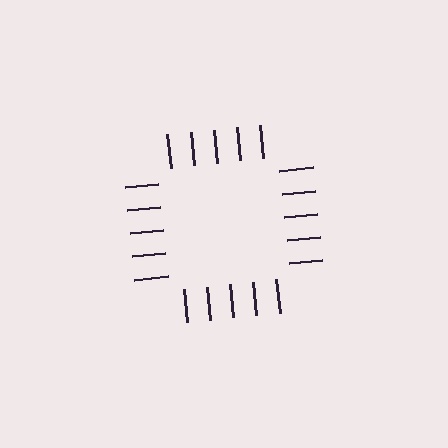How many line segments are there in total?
20 — 5 along each of the 4 edges.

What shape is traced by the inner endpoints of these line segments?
An illusory square — the line segments terminate on its edges but no continuous stroke is drawn.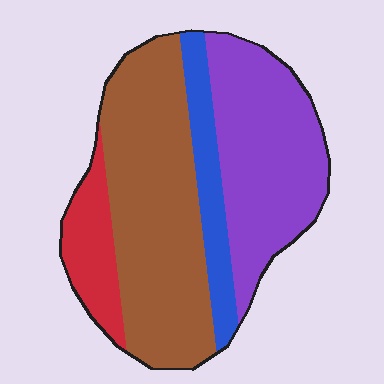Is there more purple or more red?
Purple.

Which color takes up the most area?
Brown, at roughly 45%.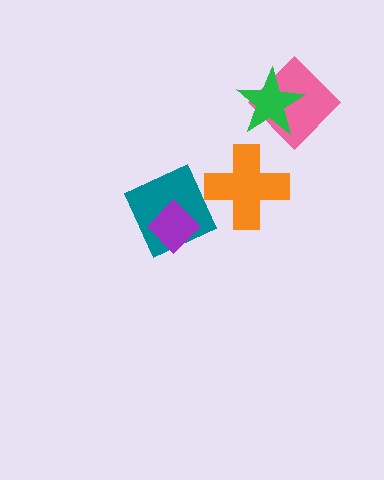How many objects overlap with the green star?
1 object overlaps with the green star.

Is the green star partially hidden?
No, no other shape covers it.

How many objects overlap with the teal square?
1 object overlaps with the teal square.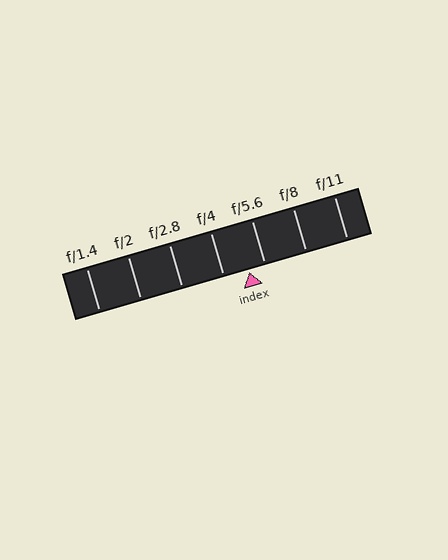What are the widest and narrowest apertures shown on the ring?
The widest aperture shown is f/1.4 and the narrowest is f/11.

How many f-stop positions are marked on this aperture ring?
There are 7 f-stop positions marked.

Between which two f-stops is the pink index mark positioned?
The index mark is between f/4 and f/5.6.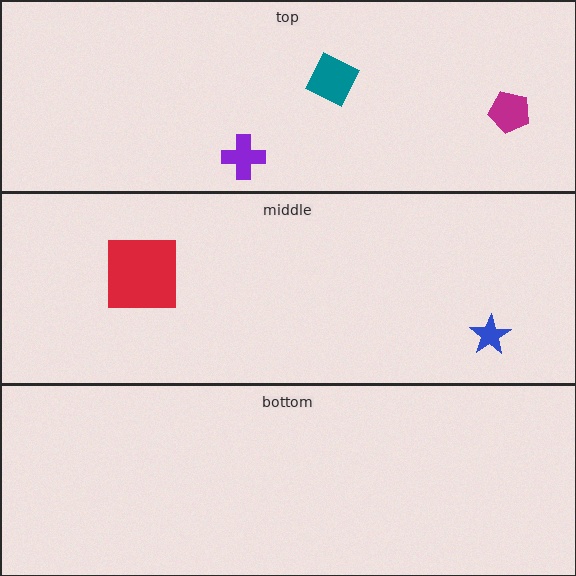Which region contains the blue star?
The middle region.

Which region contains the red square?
The middle region.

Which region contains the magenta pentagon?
The top region.